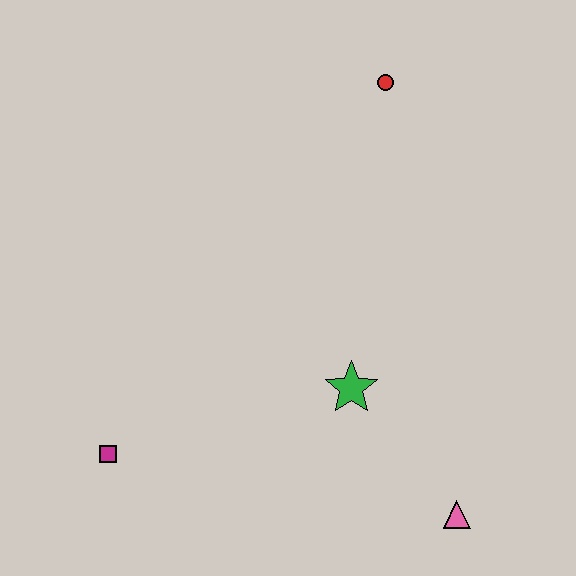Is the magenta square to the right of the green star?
No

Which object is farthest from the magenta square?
The red circle is farthest from the magenta square.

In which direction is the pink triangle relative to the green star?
The pink triangle is below the green star.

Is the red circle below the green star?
No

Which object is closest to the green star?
The pink triangle is closest to the green star.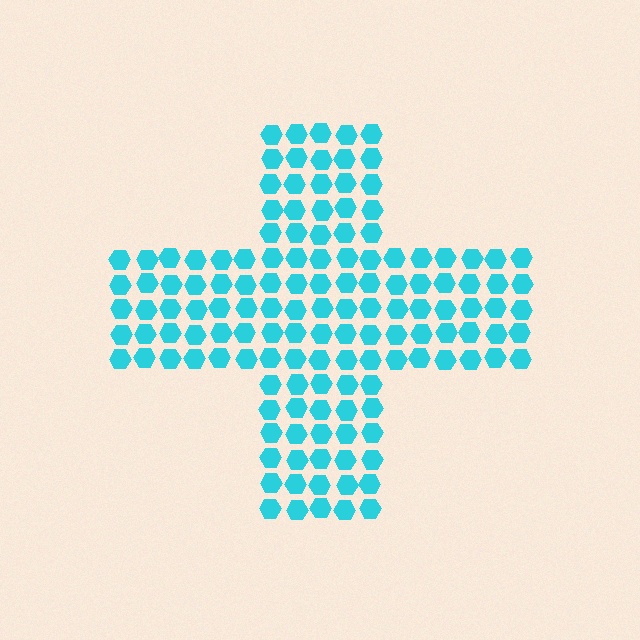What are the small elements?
The small elements are hexagons.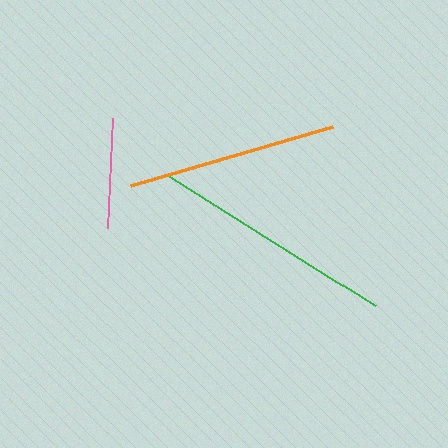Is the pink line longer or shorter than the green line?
The green line is longer than the pink line.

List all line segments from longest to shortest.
From longest to shortest: green, orange, pink.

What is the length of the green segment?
The green segment is approximately 244 pixels long.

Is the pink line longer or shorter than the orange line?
The orange line is longer than the pink line.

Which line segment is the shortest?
The pink line is the shortest at approximately 110 pixels.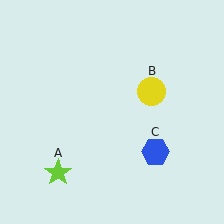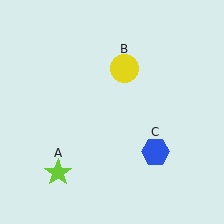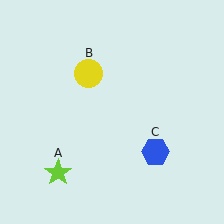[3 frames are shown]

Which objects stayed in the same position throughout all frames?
Lime star (object A) and blue hexagon (object C) remained stationary.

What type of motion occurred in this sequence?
The yellow circle (object B) rotated counterclockwise around the center of the scene.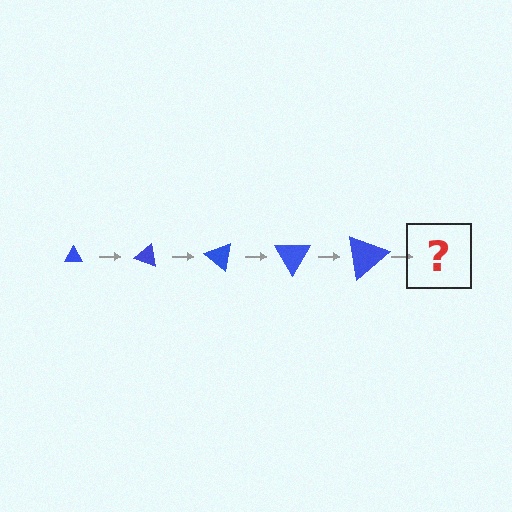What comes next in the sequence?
The next element should be a triangle, larger than the previous one and rotated 100 degrees from the start.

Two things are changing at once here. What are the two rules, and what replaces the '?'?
The two rules are that the triangle grows larger each step and it rotates 20 degrees each step. The '?' should be a triangle, larger than the previous one and rotated 100 degrees from the start.